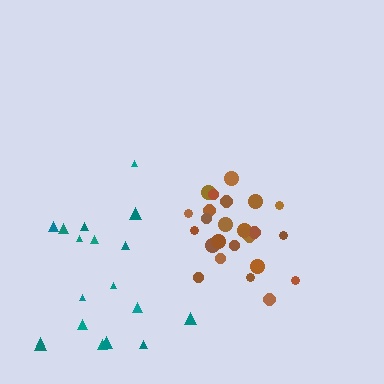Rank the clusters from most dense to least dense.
brown, teal.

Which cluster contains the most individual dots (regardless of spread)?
Brown (25).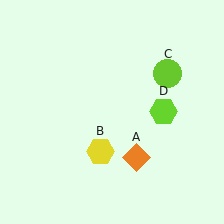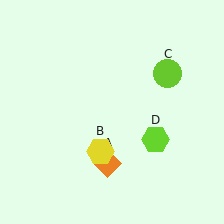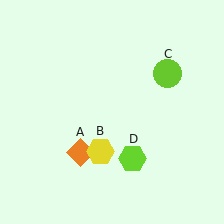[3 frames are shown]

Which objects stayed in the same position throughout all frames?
Yellow hexagon (object B) and lime circle (object C) remained stationary.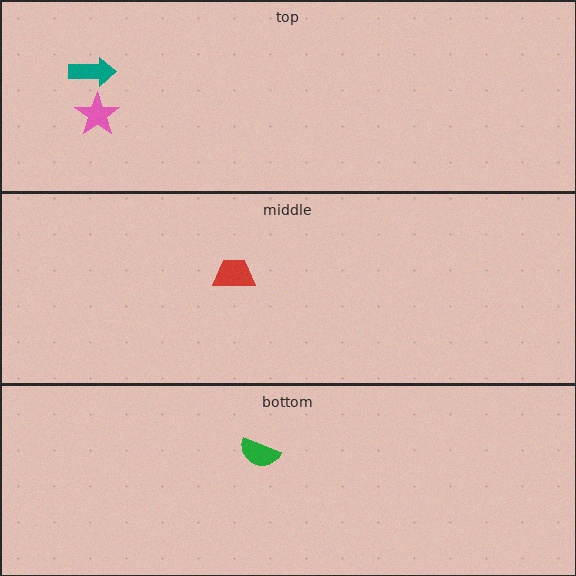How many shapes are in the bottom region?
1.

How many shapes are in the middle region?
1.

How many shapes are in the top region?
2.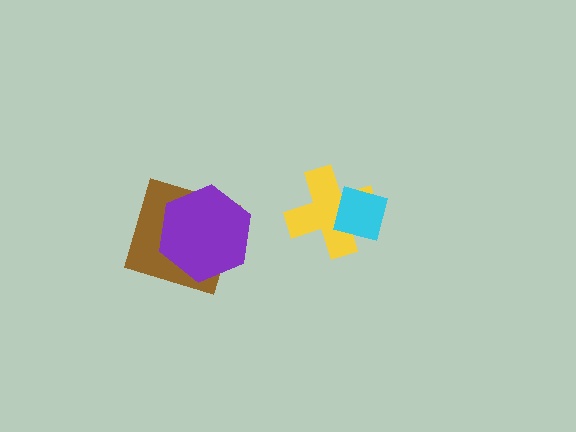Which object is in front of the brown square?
The purple hexagon is in front of the brown square.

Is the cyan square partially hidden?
No, no other shape covers it.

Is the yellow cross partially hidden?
Yes, it is partially covered by another shape.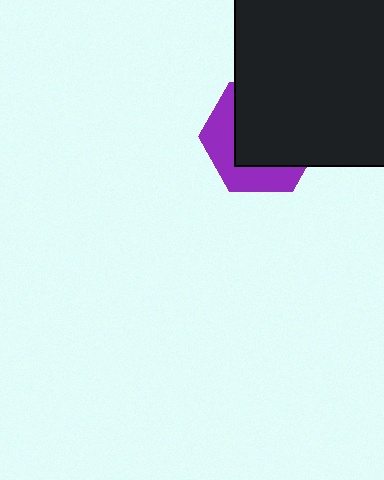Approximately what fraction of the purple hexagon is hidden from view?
Roughly 64% of the purple hexagon is hidden behind the black square.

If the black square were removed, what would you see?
You would see the complete purple hexagon.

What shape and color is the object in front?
The object in front is a black square.